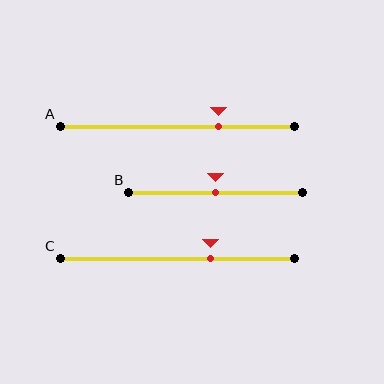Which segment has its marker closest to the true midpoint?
Segment B has its marker closest to the true midpoint.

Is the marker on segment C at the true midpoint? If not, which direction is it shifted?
No, the marker on segment C is shifted to the right by about 14% of the segment length.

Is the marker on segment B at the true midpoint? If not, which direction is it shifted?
Yes, the marker on segment B is at the true midpoint.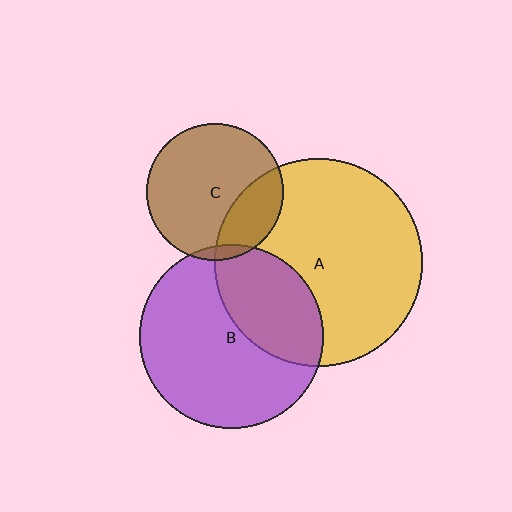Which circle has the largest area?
Circle A (yellow).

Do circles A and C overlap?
Yes.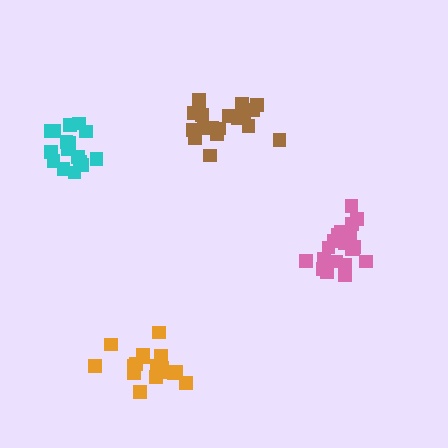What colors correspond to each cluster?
The clusters are colored: pink, cyan, brown, orange.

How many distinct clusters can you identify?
There are 4 distinct clusters.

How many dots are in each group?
Group 1: 20 dots, Group 2: 16 dots, Group 3: 19 dots, Group 4: 17 dots (72 total).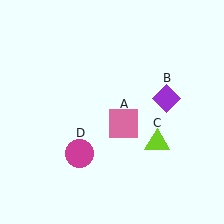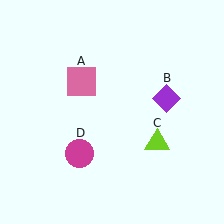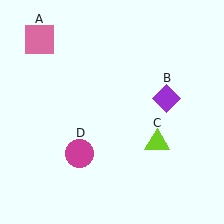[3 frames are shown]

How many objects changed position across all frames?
1 object changed position: pink square (object A).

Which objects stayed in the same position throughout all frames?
Purple diamond (object B) and lime triangle (object C) and magenta circle (object D) remained stationary.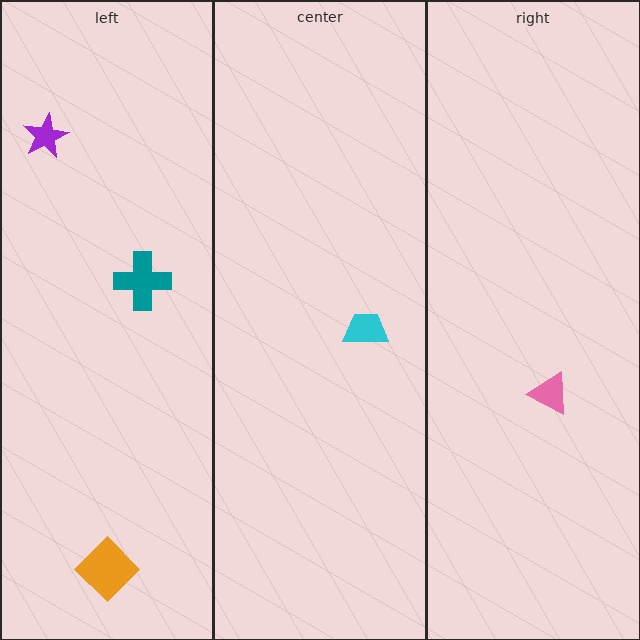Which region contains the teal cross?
The left region.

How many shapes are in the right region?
1.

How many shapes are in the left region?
3.